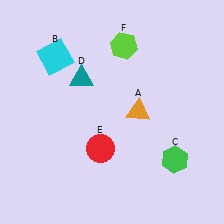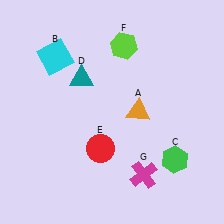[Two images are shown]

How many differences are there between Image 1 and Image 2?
There is 1 difference between the two images.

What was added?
A magenta cross (G) was added in Image 2.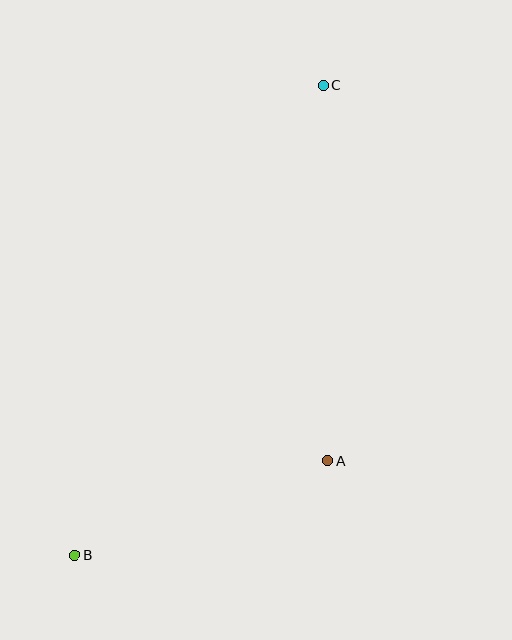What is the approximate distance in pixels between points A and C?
The distance between A and C is approximately 376 pixels.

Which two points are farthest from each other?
Points B and C are farthest from each other.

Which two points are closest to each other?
Points A and B are closest to each other.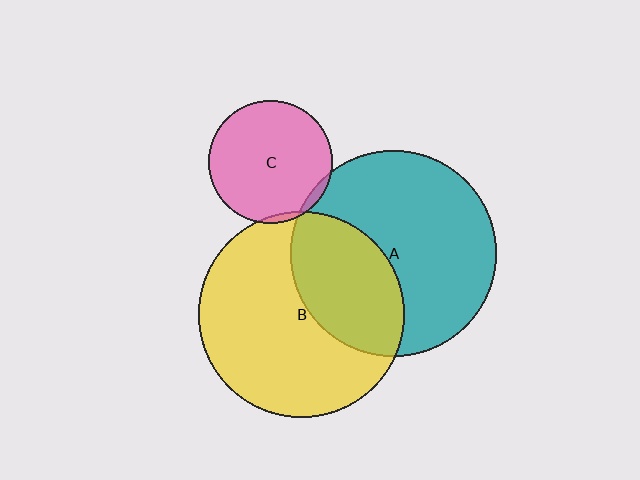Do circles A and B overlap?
Yes.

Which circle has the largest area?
Circle A (teal).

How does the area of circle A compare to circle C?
Approximately 2.8 times.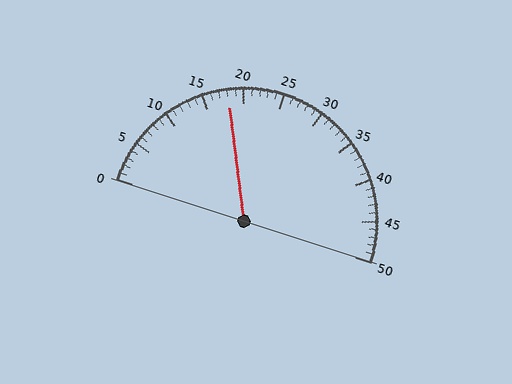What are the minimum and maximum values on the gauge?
The gauge ranges from 0 to 50.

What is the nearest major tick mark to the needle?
The nearest major tick mark is 20.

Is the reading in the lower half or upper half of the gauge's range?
The reading is in the lower half of the range (0 to 50).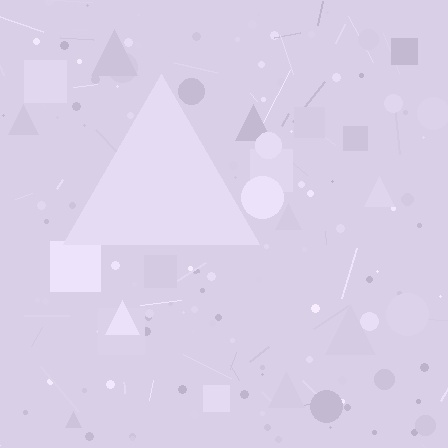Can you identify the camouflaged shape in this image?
The camouflaged shape is a triangle.